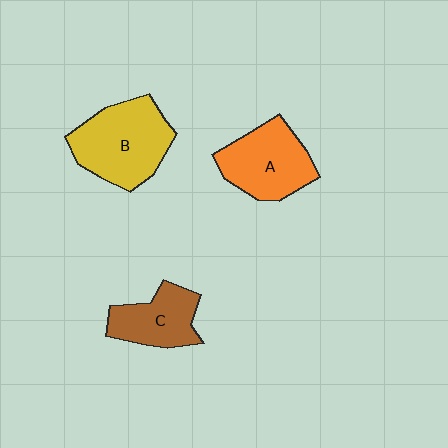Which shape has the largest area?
Shape B (yellow).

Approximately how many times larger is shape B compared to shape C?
Approximately 1.5 times.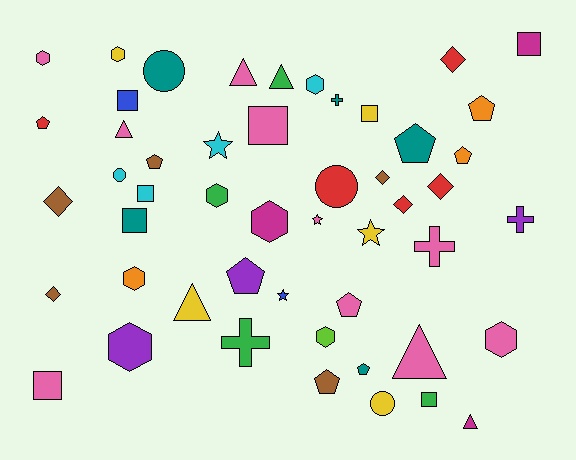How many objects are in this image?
There are 50 objects.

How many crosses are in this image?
There are 4 crosses.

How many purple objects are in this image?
There are 3 purple objects.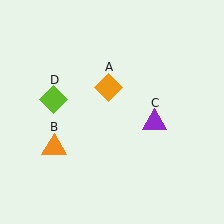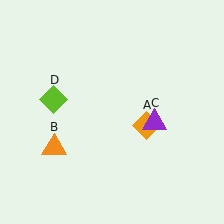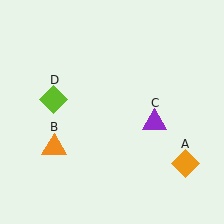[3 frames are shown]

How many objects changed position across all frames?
1 object changed position: orange diamond (object A).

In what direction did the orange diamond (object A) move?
The orange diamond (object A) moved down and to the right.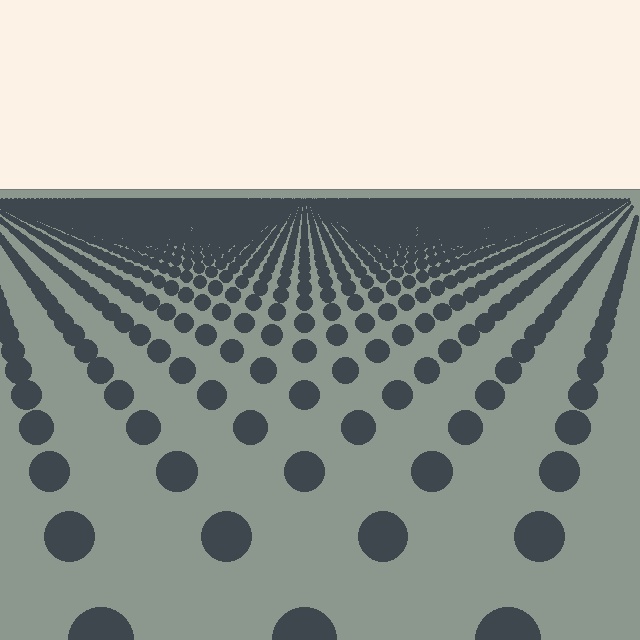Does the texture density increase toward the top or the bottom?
Density increases toward the top.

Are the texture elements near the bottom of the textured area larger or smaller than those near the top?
Larger. Near the bottom, elements are closer to the viewer and appear at a bigger on-screen size.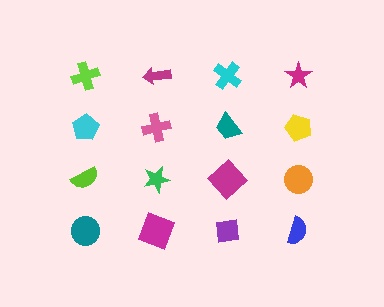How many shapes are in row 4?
4 shapes.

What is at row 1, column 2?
A magenta arrow.